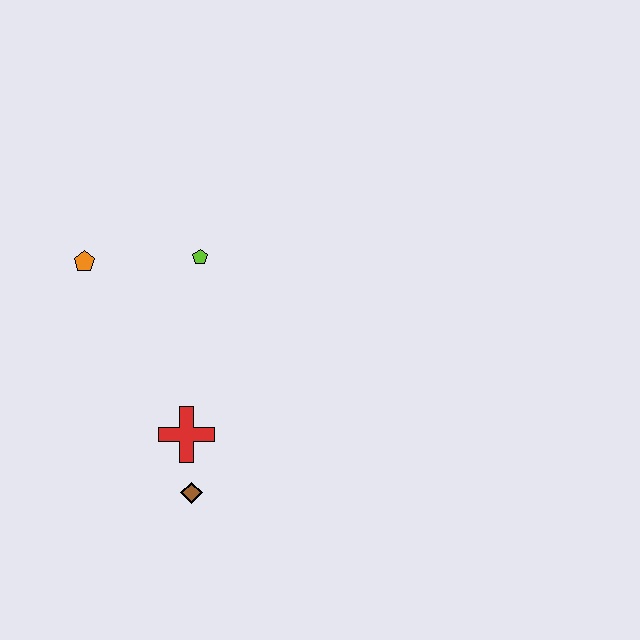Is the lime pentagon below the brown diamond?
No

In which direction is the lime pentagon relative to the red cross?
The lime pentagon is above the red cross.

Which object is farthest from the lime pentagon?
The brown diamond is farthest from the lime pentagon.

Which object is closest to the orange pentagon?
The lime pentagon is closest to the orange pentagon.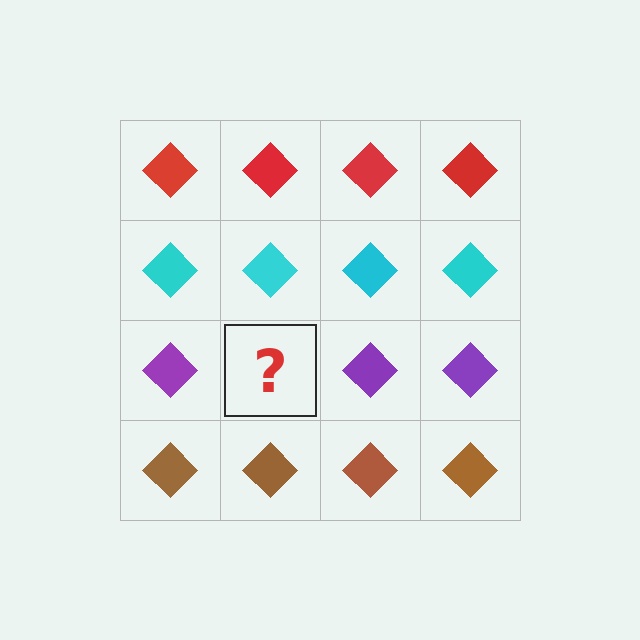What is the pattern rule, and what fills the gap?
The rule is that each row has a consistent color. The gap should be filled with a purple diamond.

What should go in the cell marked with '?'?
The missing cell should contain a purple diamond.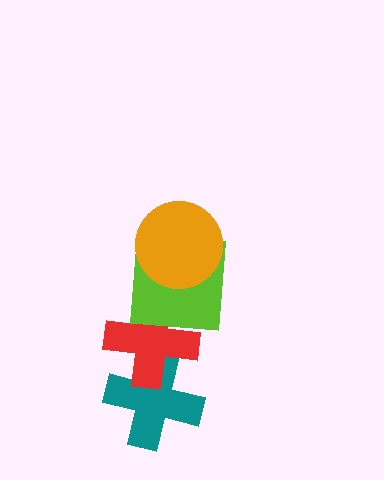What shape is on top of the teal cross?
The red cross is on top of the teal cross.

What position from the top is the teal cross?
The teal cross is 4th from the top.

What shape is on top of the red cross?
The lime square is on top of the red cross.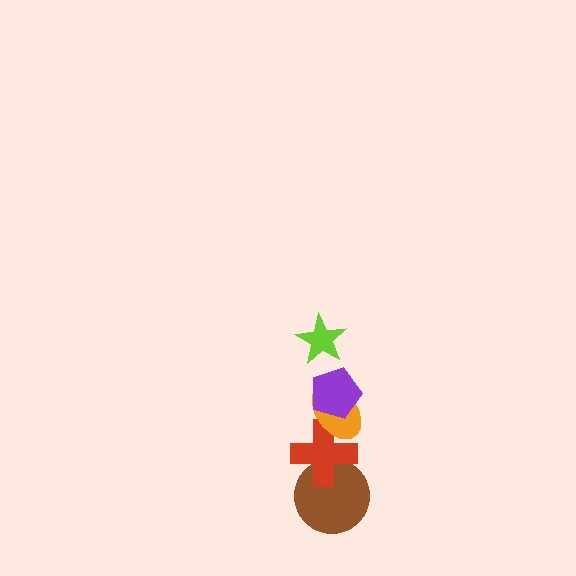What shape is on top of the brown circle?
The red cross is on top of the brown circle.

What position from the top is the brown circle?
The brown circle is 5th from the top.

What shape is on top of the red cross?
The orange ellipse is on top of the red cross.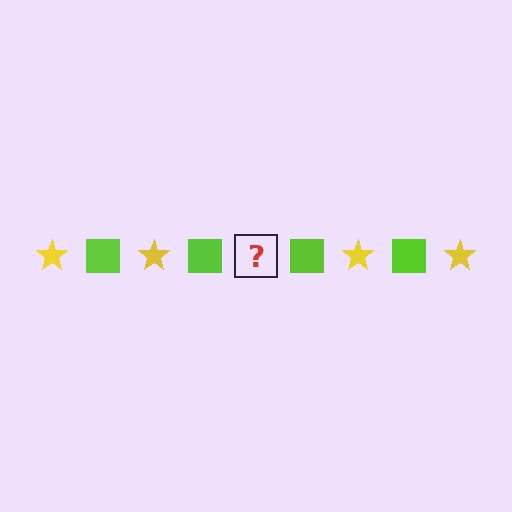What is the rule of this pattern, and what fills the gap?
The rule is that the pattern alternates between yellow star and lime square. The gap should be filled with a yellow star.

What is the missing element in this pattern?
The missing element is a yellow star.